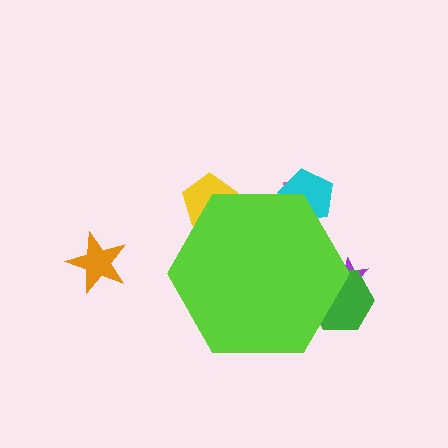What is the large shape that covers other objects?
A lime hexagon.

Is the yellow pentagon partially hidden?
Yes, the yellow pentagon is partially hidden behind the lime hexagon.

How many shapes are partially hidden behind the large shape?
5 shapes are partially hidden.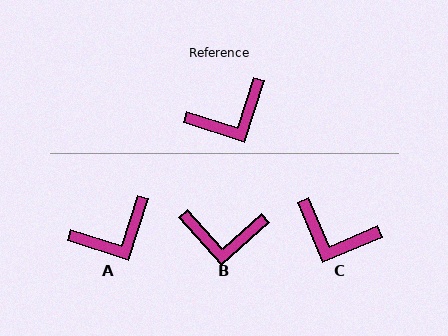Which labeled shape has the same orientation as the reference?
A.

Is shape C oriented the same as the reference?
No, it is off by about 49 degrees.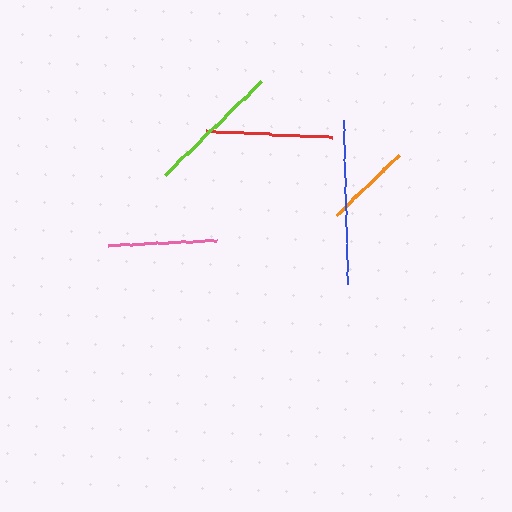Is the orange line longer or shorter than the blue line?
The blue line is longer than the orange line.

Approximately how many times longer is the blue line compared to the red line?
The blue line is approximately 1.3 times the length of the red line.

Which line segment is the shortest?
The orange line is the shortest at approximately 87 pixels.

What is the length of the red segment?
The red segment is approximately 126 pixels long.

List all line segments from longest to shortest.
From longest to shortest: blue, lime, red, pink, orange.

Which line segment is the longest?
The blue line is the longest at approximately 165 pixels.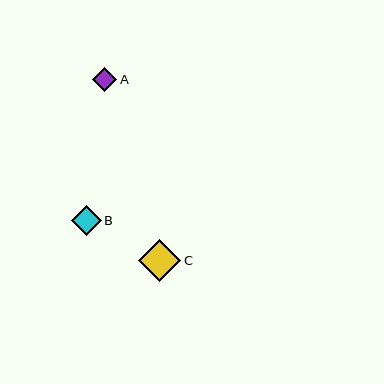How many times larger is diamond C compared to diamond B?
Diamond C is approximately 1.4 times the size of diamond B.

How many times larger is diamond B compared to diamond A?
Diamond B is approximately 1.3 times the size of diamond A.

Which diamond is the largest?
Diamond C is the largest with a size of approximately 42 pixels.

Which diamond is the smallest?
Diamond A is the smallest with a size of approximately 24 pixels.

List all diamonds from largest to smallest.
From largest to smallest: C, B, A.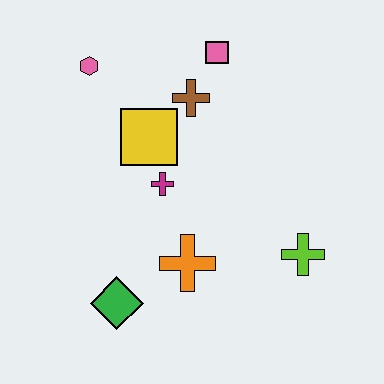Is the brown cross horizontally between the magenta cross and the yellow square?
No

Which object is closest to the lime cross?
The orange cross is closest to the lime cross.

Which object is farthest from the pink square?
The green diamond is farthest from the pink square.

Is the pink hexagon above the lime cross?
Yes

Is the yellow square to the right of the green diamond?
Yes